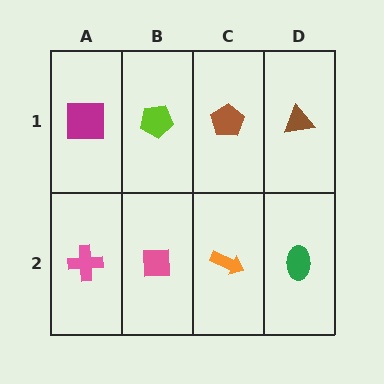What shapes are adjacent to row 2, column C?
A brown pentagon (row 1, column C), a pink square (row 2, column B), a green ellipse (row 2, column D).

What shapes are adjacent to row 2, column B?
A lime pentagon (row 1, column B), a pink cross (row 2, column A), an orange arrow (row 2, column C).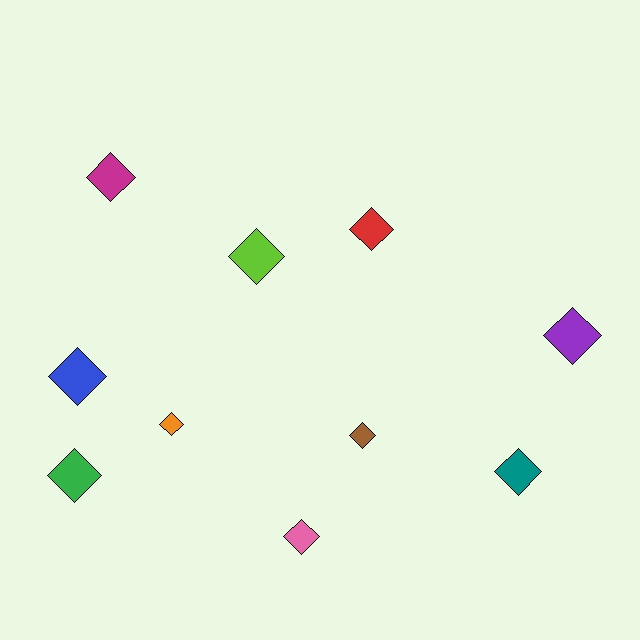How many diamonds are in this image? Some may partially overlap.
There are 10 diamonds.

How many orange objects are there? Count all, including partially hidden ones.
There is 1 orange object.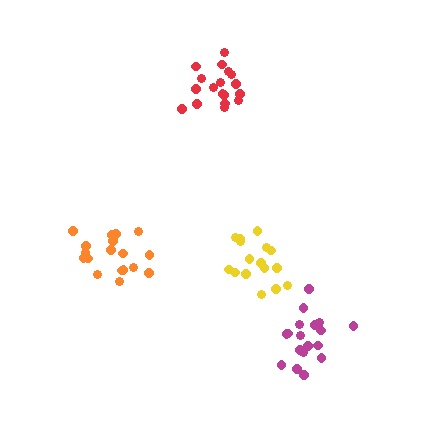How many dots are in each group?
Group 1: 18 dots, Group 2: 18 dots, Group 3: 16 dots, Group 4: 18 dots (70 total).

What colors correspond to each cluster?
The clusters are colored: magenta, red, yellow, orange.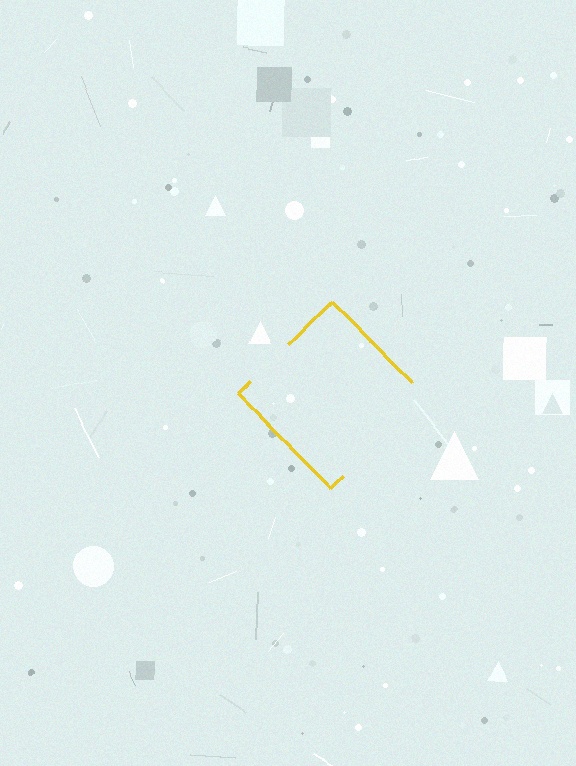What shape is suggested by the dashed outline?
The dashed outline suggests a diamond.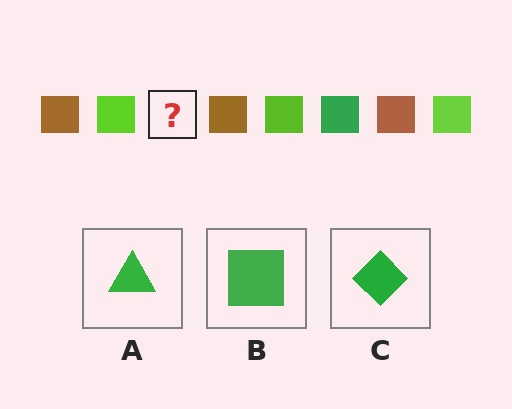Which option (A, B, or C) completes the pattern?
B.